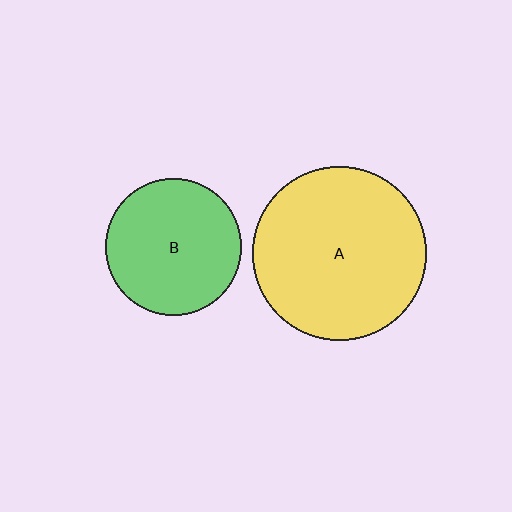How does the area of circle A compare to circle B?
Approximately 1.6 times.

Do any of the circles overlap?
No, none of the circles overlap.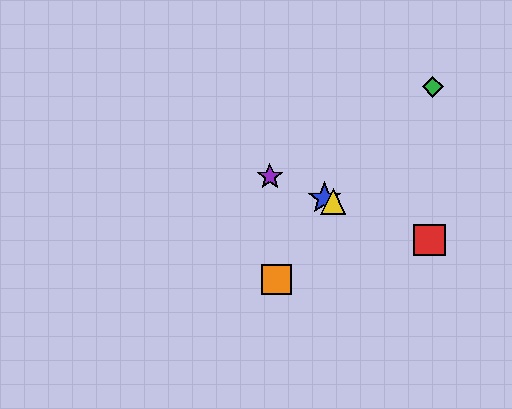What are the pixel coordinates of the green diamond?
The green diamond is at (433, 87).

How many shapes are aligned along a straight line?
4 shapes (the red square, the blue star, the yellow triangle, the purple star) are aligned along a straight line.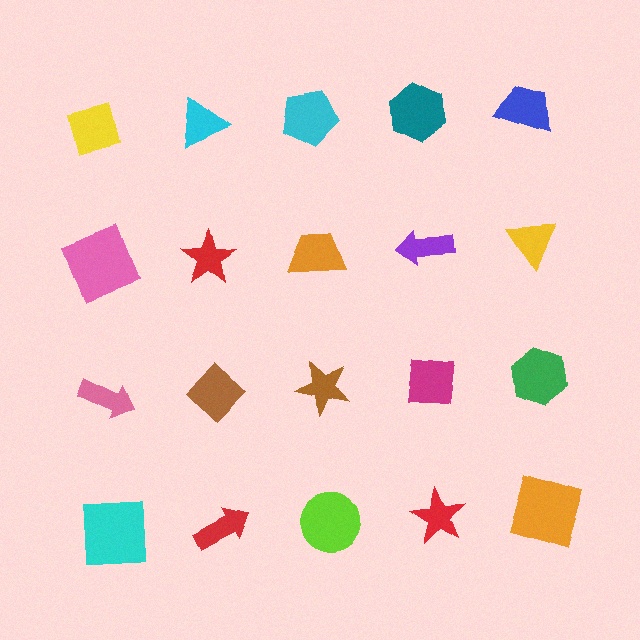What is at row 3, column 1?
A pink arrow.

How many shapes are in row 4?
5 shapes.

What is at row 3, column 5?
A green hexagon.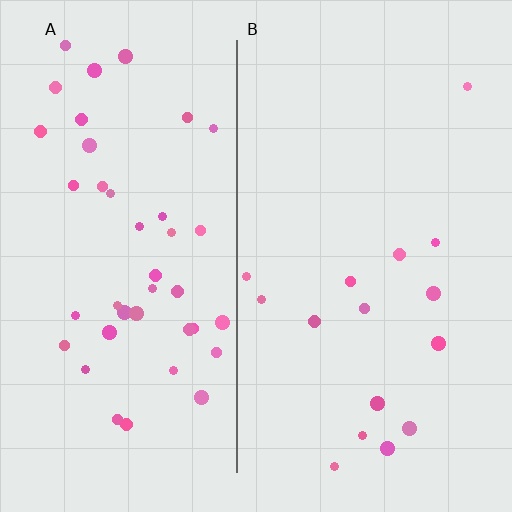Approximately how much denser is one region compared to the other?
Approximately 2.7× — region A over region B.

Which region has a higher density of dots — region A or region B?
A (the left).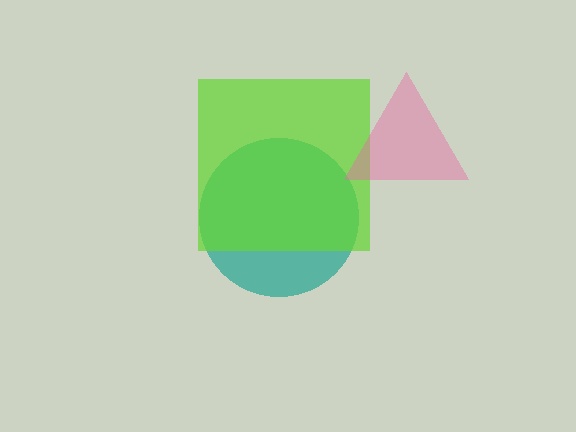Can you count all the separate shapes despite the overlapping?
Yes, there are 3 separate shapes.